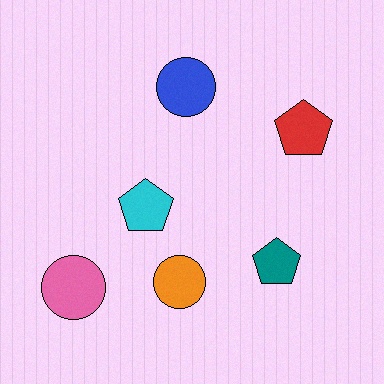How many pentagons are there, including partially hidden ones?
There are 3 pentagons.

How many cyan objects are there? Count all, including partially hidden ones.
There is 1 cyan object.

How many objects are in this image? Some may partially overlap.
There are 6 objects.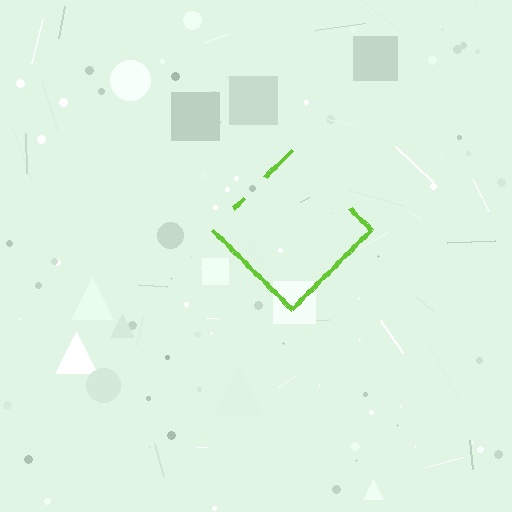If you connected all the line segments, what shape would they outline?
They would outline a diamond.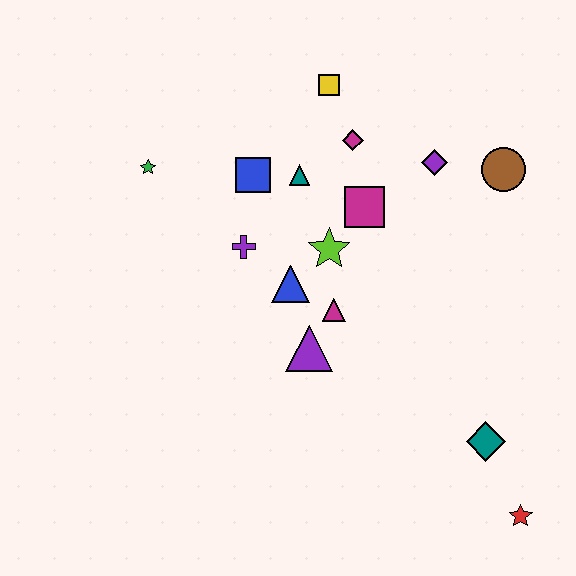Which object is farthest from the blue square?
The red star is farthest from the blue square.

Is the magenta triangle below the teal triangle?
Yes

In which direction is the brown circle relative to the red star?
The brown circle is above the red star.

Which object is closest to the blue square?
The teal triangle is closest to the blue square.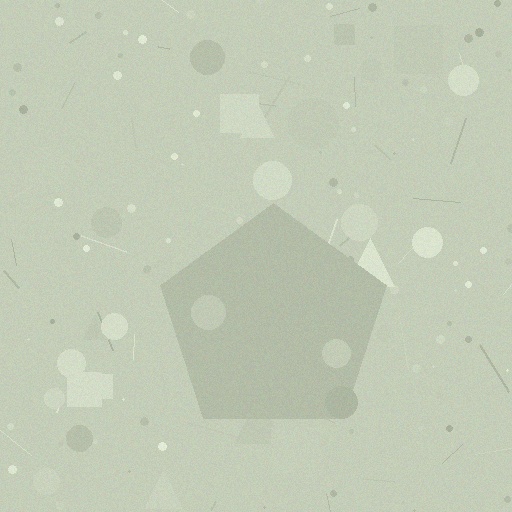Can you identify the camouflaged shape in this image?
The camouflaged shape is a pentagon.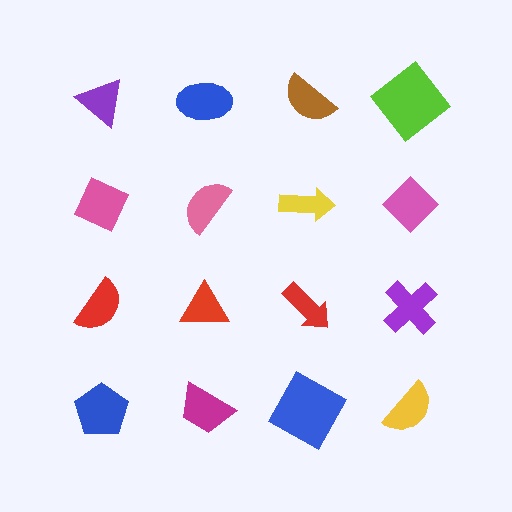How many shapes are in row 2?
4 shapes.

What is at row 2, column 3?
A yellow arrow.